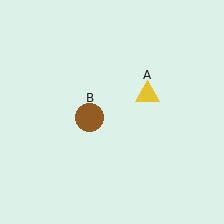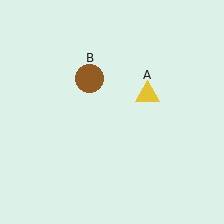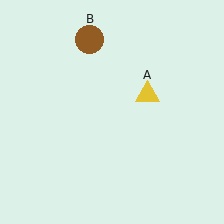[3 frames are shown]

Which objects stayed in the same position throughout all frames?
Yellow triangle (object A) remained stationary.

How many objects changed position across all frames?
1 object changed position: brown circle (object B).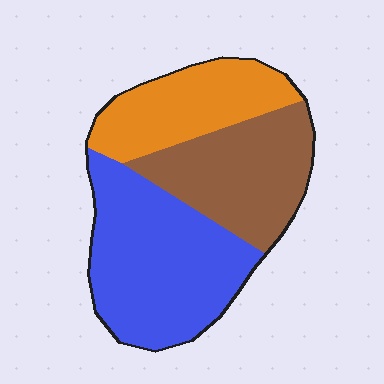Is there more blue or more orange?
Blue.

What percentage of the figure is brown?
Brown covers around 30% of the figure.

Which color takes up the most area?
Blue, at roughly 45%.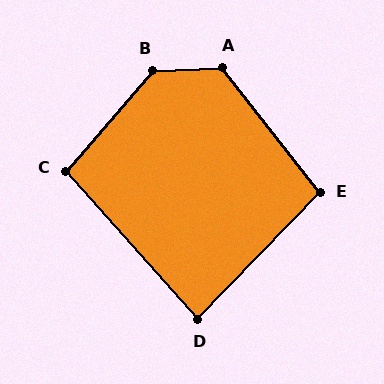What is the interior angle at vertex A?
Approximately 126 degrees (obtuse).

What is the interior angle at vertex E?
Approximately 98 degrees (obtuse).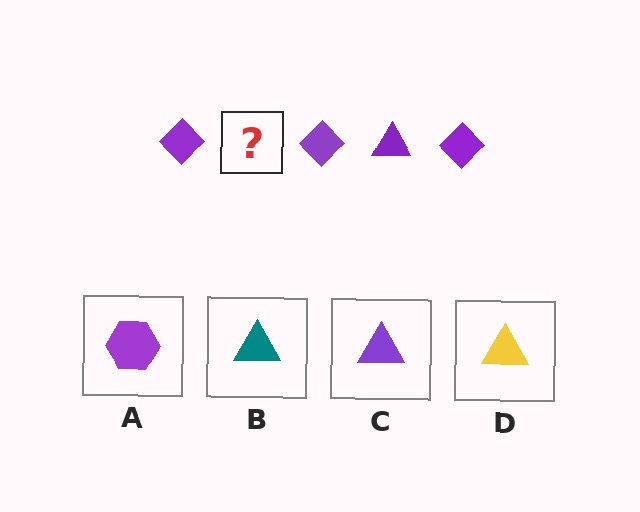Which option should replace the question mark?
Option C.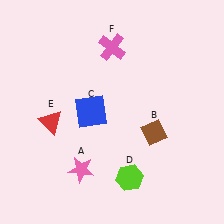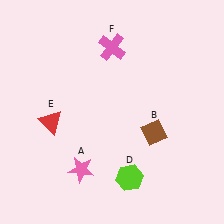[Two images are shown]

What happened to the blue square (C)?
The blue square (C) was removed in Image 2. It was in the top-left area of Image 1.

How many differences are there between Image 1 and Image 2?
There is 1 difference between the two images.